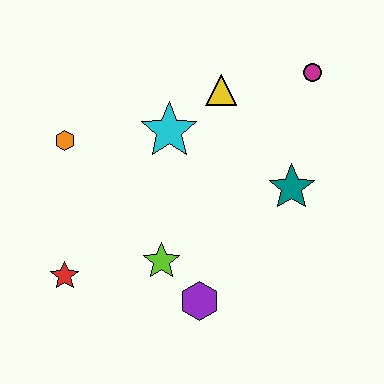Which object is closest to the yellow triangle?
The cyan star is closest to the yellow triangle.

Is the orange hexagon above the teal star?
Yes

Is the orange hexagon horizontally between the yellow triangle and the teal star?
No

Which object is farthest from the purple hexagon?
The magenta circle is farthest from the purple hexagon.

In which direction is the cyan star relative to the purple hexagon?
The cyan star is above the purple hexagon.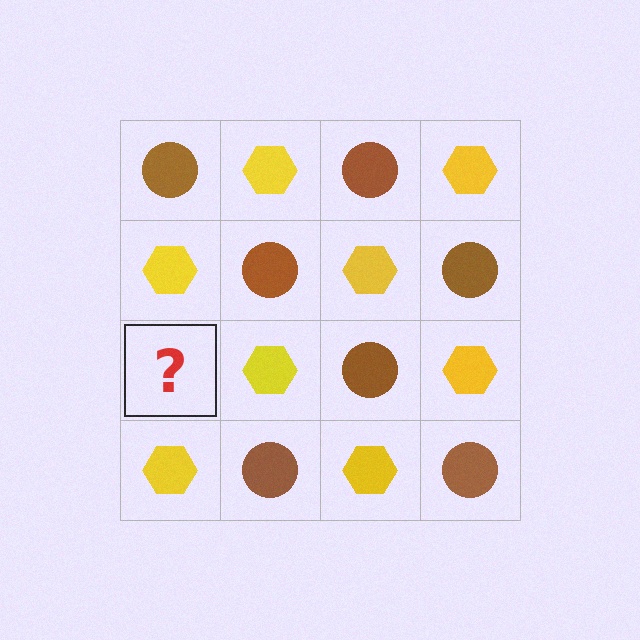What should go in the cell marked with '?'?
The missing cell should contain a brown circle.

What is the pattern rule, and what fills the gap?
The rule is that it alternates brown circle and yellow hexagon in a checkerboard pattern. The gap should be filled with a brown circle.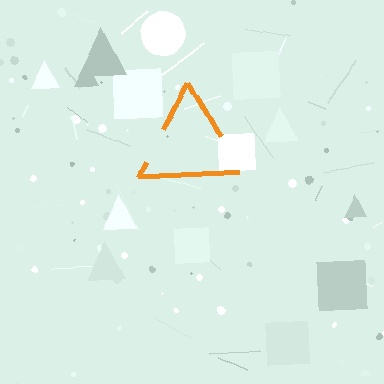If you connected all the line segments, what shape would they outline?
They would outline a triangle.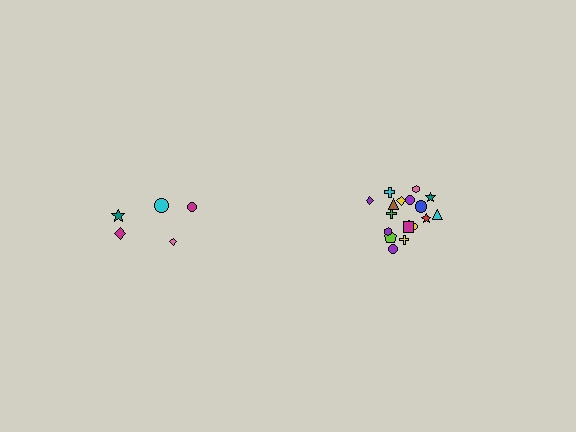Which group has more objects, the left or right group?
The right group.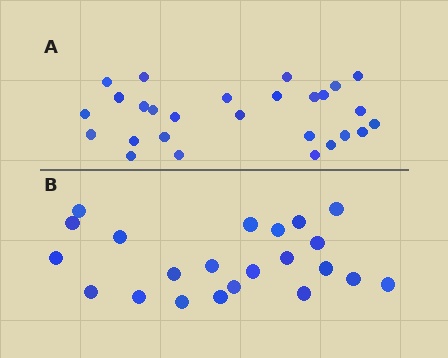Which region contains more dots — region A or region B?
Region A (the top region) has more dots.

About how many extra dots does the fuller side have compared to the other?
Region A has about 5 more dots than region B.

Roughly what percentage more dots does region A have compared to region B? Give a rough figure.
About 25% more.